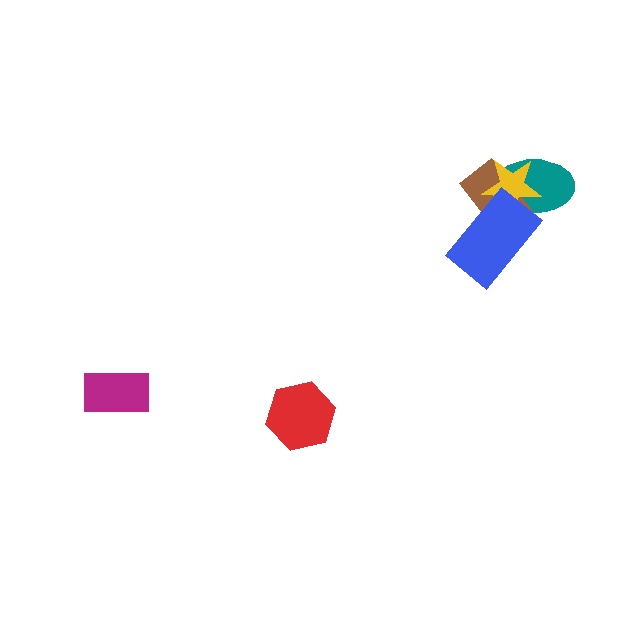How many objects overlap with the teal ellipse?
3 objects overlap with the teal ellipse.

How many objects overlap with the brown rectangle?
3 objects overlap with the brown rectangle.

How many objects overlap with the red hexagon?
0 objects overlap with the red hexagon.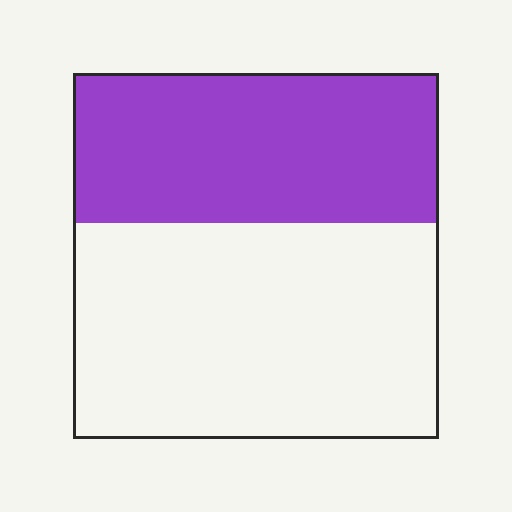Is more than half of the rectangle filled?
No.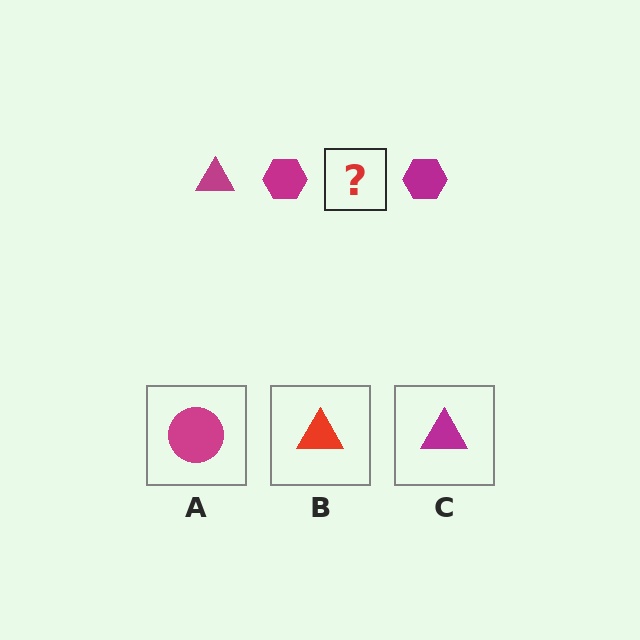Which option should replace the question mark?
Option C.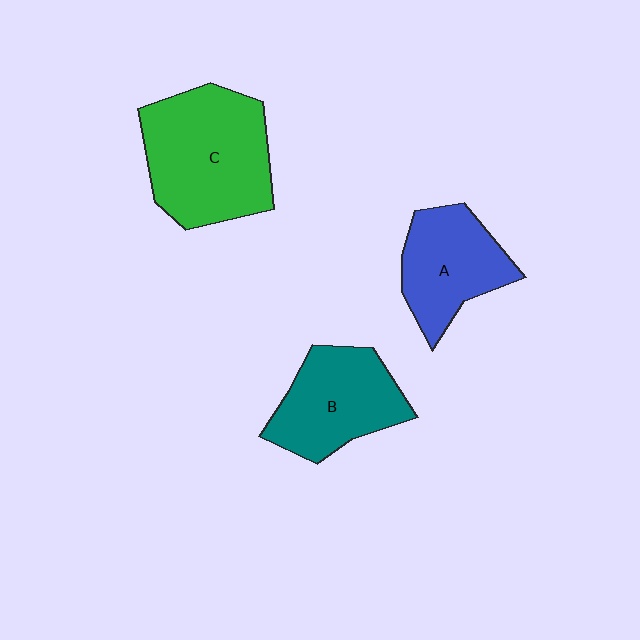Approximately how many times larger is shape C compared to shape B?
Approximately 1.4 times.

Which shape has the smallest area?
Shape A (blue).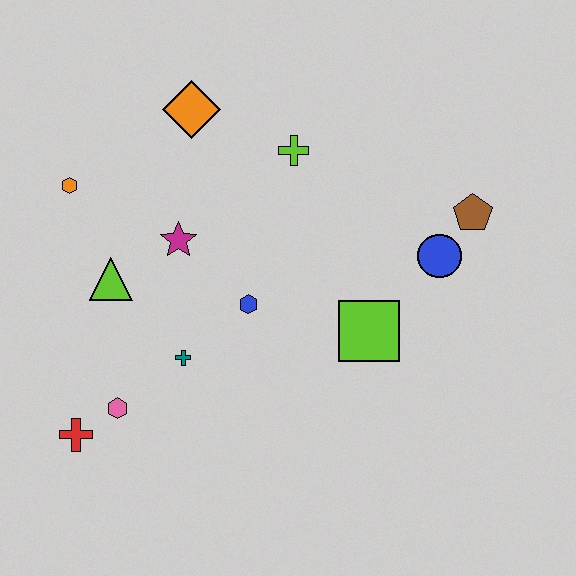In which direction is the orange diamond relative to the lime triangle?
The orange diamond is above the lime triangle.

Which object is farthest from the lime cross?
The red cross is farthest from the lime cross.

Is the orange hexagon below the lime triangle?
No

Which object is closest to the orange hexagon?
The lime triangle is closest to the orange hexagon.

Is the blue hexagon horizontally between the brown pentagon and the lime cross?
No